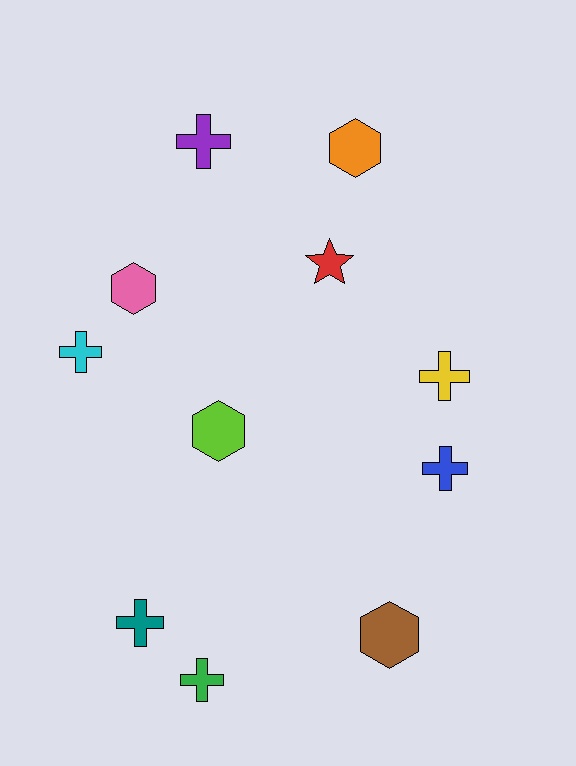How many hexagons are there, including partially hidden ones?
There are 4 hexagons.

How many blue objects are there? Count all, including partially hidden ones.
There is 1 blue object.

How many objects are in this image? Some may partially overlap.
There are 11 objects.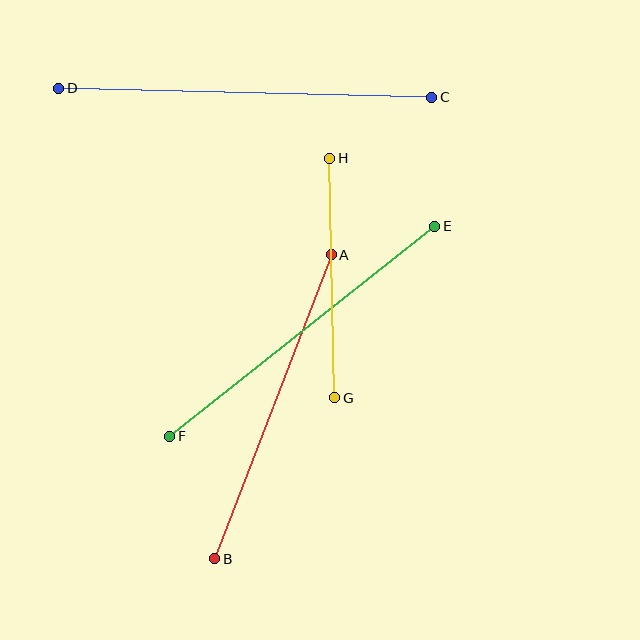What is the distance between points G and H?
The distance is approximately 239 pixels.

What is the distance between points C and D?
The distance is approximately 373 pixels.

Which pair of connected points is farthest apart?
Points C and D are farthest apart.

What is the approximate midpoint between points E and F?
The midpoint is at approximately (302, 331) pixels.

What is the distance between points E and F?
The distance is approximately 338 pixels.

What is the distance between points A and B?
The distance is approximately 326 pixels.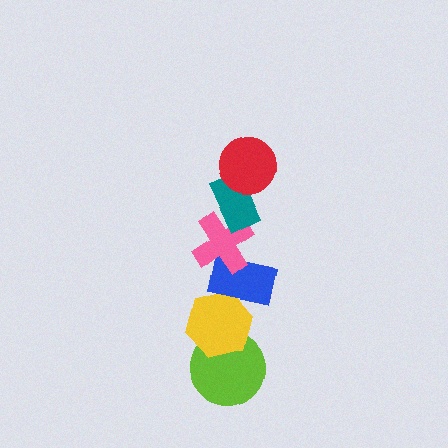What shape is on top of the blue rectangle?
The pink cross is on top of the blue rectangle.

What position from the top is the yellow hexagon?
The yellow hexagon is 5th from the top.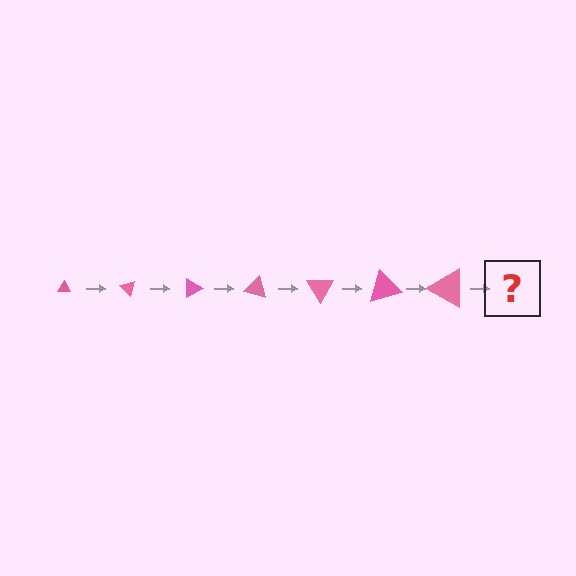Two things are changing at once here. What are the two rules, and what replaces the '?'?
The two rules are that the triangle grows larger each step and it rotates 45 degrees each step. The '?' should be a triangle, larger than the previous one and rotated 315 degrees from the start.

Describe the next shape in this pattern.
It should be a triangle, larger than the previous one and rotated 315 degrees from the start.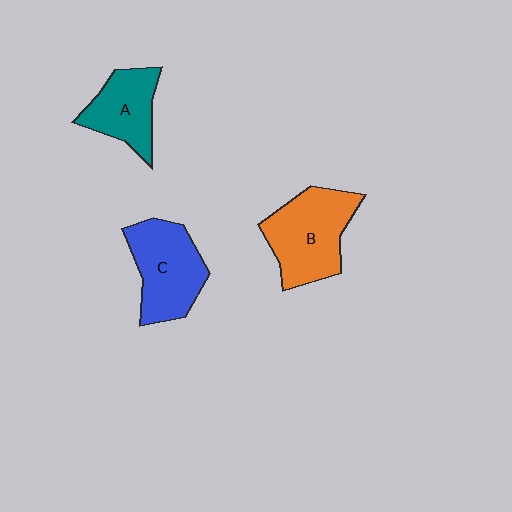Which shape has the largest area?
Shape B (orange).